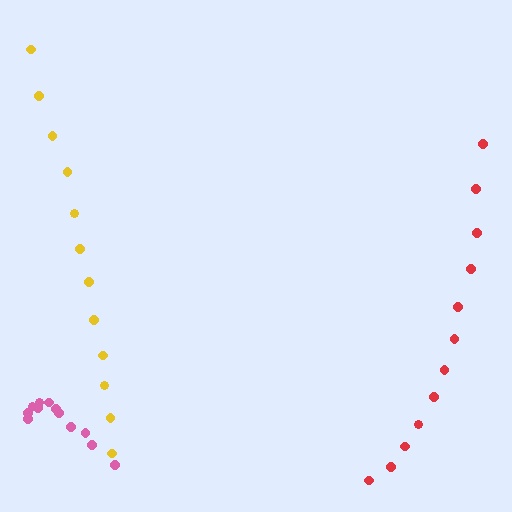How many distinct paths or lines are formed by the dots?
There are 3 distinct paths.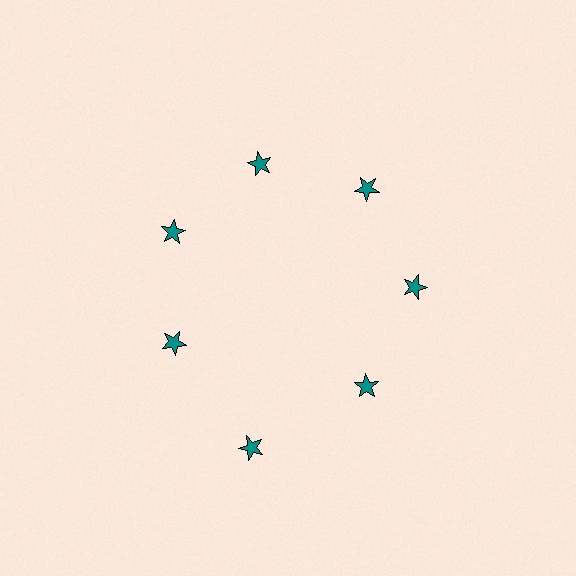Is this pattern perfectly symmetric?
No. The 7 teal stars are arranged in a ring, but one element near the 6 o'clock position is pushed outward from the center, breaking the 7-fold rotational symmetry.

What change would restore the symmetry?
The symmetry would be restored by moving it inward, back onto the ring so that all 7 stars sit at equal angles and equal distance from the center.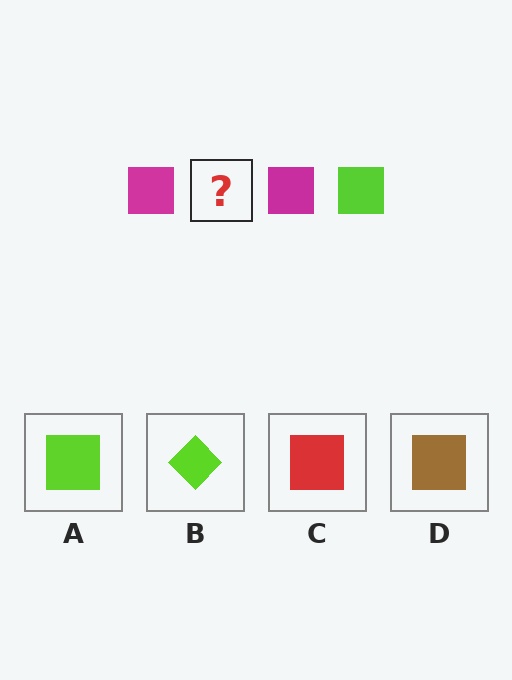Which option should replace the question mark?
Option A.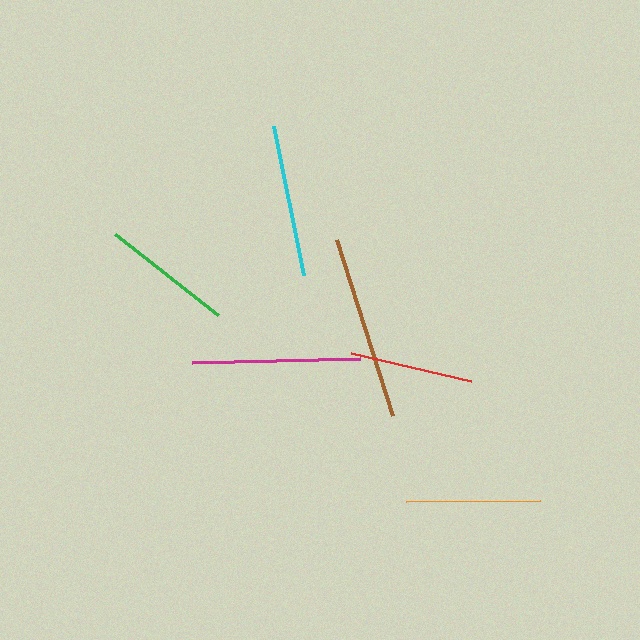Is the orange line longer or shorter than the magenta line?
The magenta line is longer than the orange line.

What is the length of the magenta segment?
The magenta segment is approximately 168 pixels long.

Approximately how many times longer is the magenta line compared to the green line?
The magenta line is approximately 1.3 times the length of the green line.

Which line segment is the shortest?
The red line is the shortest at approximately 123 pixels.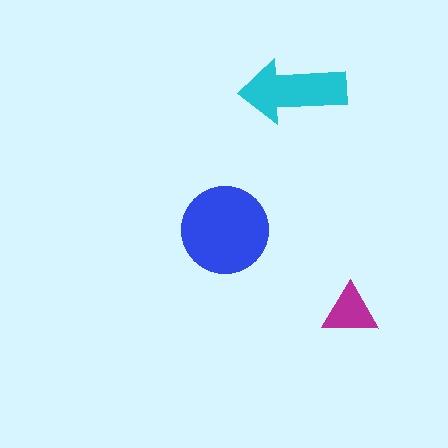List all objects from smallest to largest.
The magenta triangle, the cyan arrow, the blue circle.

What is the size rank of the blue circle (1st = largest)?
1st.